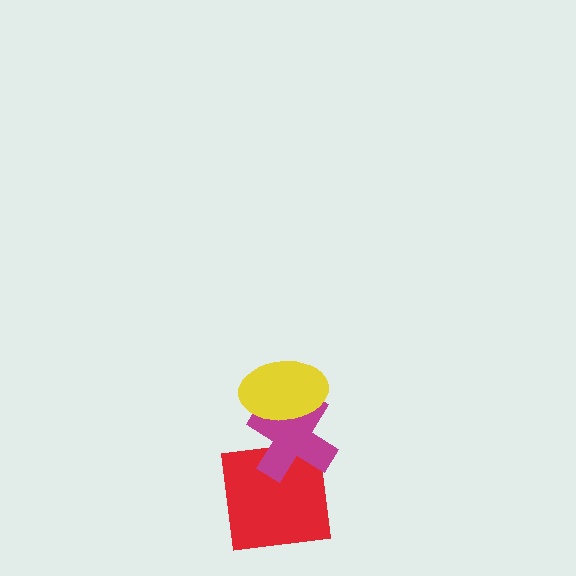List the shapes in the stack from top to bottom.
From top to bottom: the yellow ellipse, the magenta cross, the red square.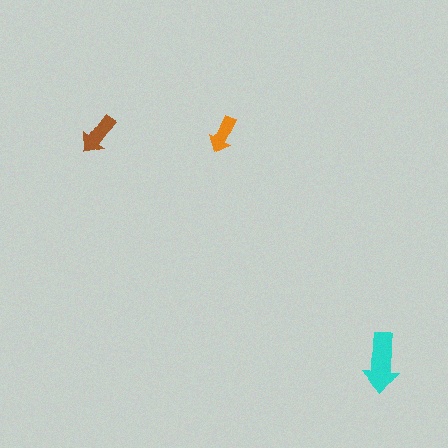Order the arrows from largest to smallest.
the cyan one, the brown one, the orange one.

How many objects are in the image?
There are 3 objects in the image.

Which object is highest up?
The orange arrow is topmost.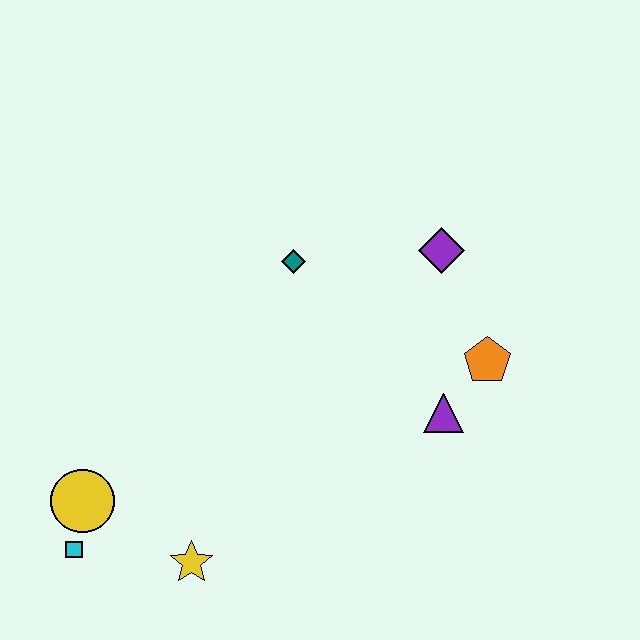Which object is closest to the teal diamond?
The purple diamond is closest to the teal diamond.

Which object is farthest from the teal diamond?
The cyan square is farthest from the teal diamond.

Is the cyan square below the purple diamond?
Yes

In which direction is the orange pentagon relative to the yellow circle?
The orange pentagon is to the right of the yellow circle.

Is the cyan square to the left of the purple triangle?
Yes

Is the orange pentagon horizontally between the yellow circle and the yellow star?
No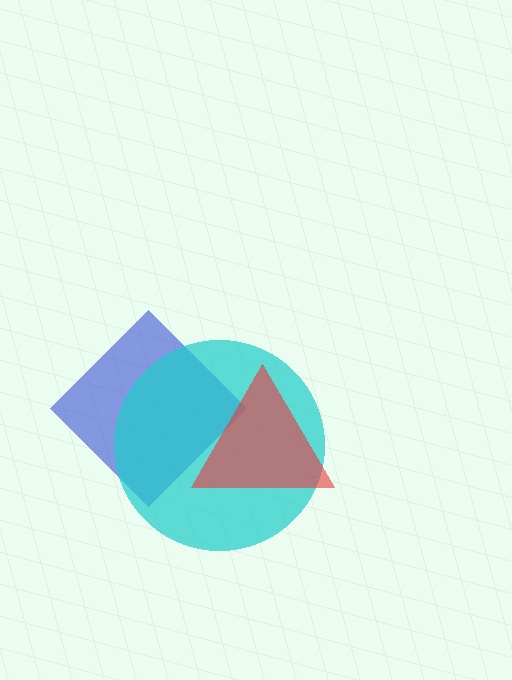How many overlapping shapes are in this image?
There are 3 overlapping shapes in the image.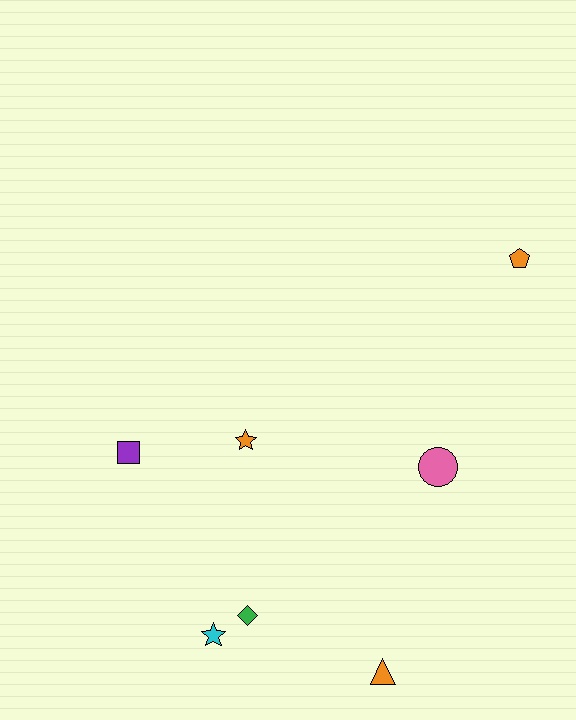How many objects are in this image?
There are 7 objects.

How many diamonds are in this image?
There is 1 diamond.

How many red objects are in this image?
There are no red objects.